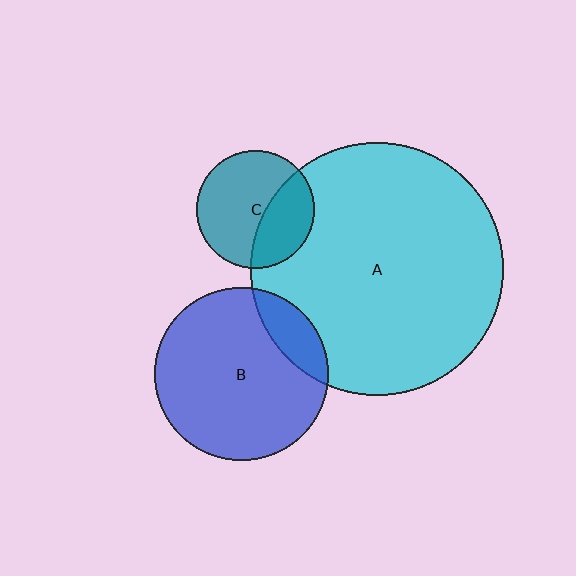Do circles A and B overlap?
Yes.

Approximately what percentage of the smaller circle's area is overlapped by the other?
Approximately 15%.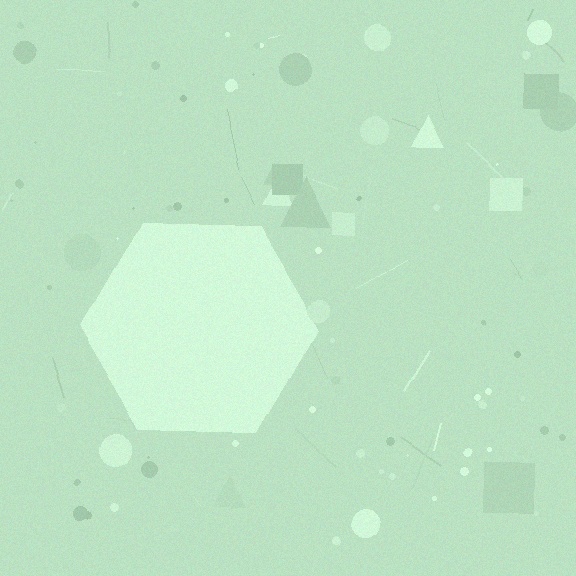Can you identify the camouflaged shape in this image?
The camouflaged shape is a hexagon.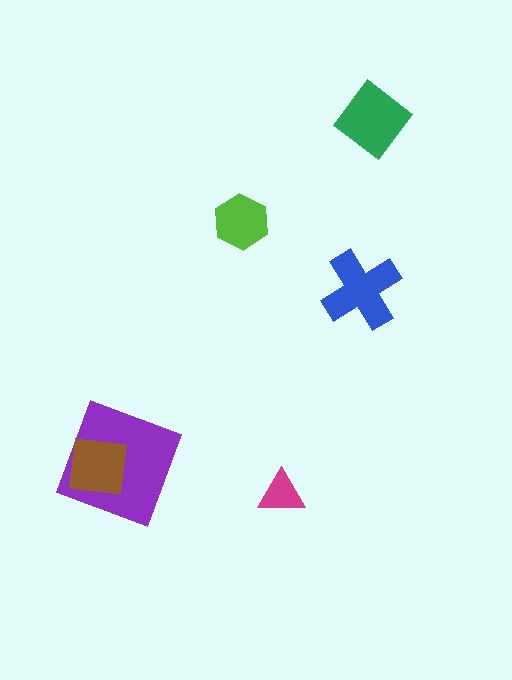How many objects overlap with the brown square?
1 object overlaps with the brown square.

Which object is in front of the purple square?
The brown square is in front of the purple square.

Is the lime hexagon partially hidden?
No, no other shape covers it.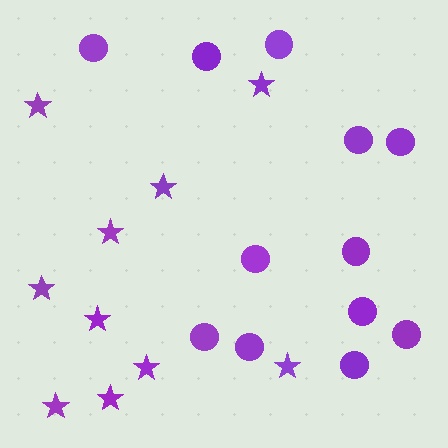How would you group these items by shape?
There are 2 groups: one group of stars (10) and one group of circles (12).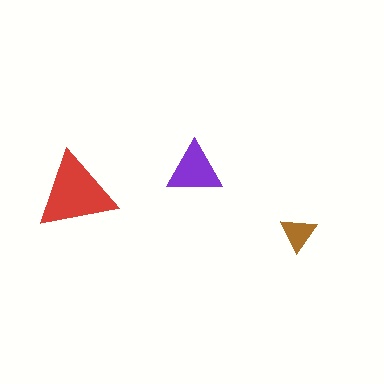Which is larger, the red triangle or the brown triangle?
The red one.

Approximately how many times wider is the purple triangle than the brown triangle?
About 1.5 times wider.